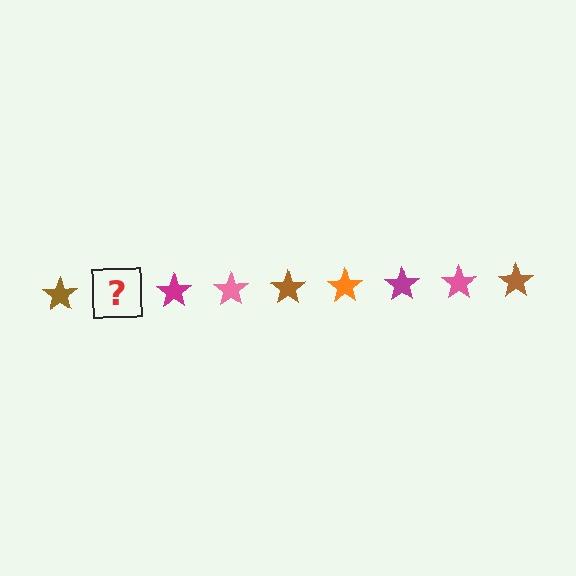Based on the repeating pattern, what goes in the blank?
The blank should be an orange star.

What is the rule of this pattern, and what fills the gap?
The rule is that the pattern cycles through brown, orange, magenta, pink stars. The gap should be filled with an orange star.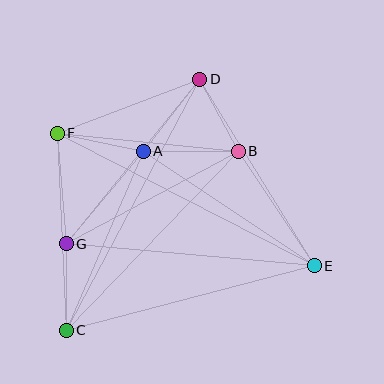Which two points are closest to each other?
Points B and D are closest to each other.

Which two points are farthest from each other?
Points E and F are farthest from each other.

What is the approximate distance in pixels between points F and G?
The distance between F and G is approximately 111 pixels.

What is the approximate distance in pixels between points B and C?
The distance between B and C is approximately 248 pixels.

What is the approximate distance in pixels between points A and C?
The distance between A and C is approximately 195 pixels.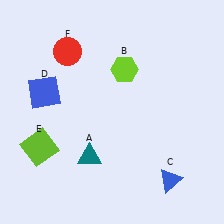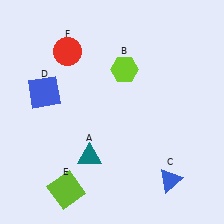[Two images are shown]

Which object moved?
The lime square (E) moved down.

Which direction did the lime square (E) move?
The lime square (E) moved down.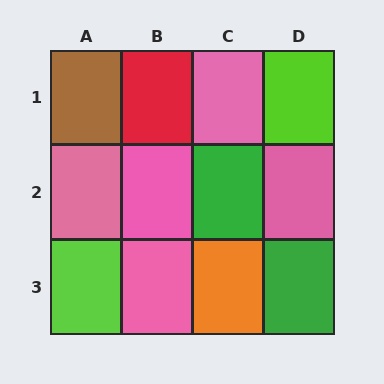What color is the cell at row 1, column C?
Pink.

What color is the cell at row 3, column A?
Lime.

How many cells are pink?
5 cells are pink.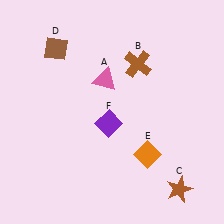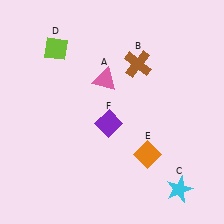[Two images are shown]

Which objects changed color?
C changed from brown to cyan. D changed from brown to lime.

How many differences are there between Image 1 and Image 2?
There are 2 differences between the two images.